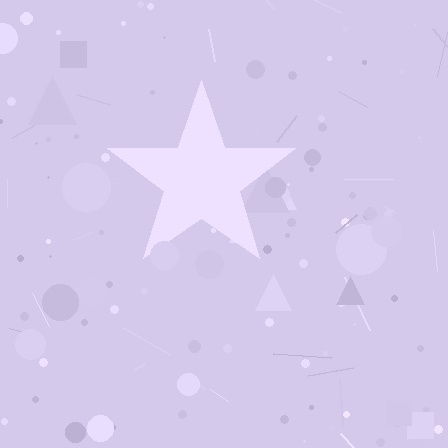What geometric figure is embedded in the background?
A star is embedded in the background.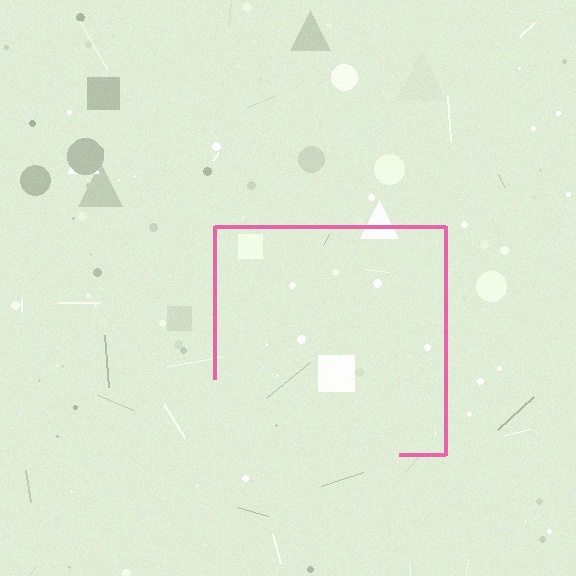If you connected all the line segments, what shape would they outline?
They would outline a square.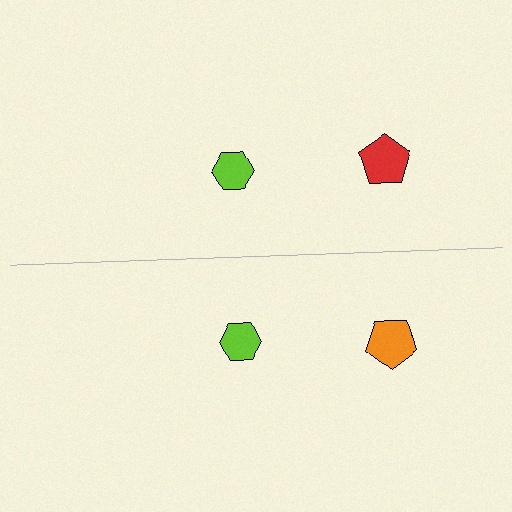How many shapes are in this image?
There are 4 shapes in this image.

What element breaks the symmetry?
The orange pentagon on the bottom side breaks the symmetry — its mirror counterpart is red.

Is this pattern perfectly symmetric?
No, the pattern is not perfectly symmetric. The orange pentagon on the bottom side breaks the symmetry — its mirror counterpart is red.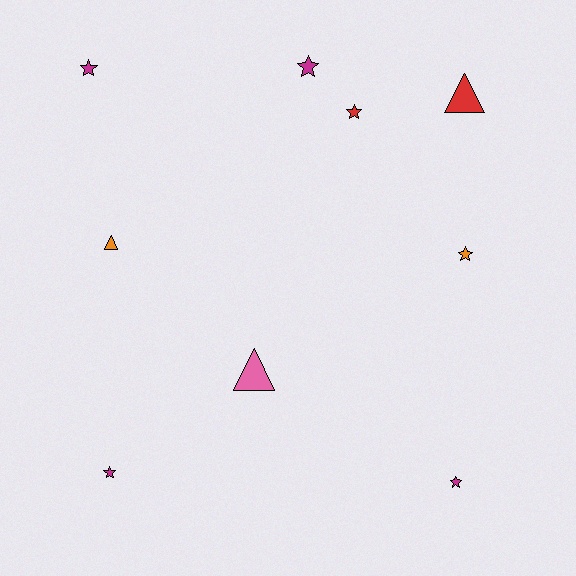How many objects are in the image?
There are 9 objects.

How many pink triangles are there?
There is 1 pink triangle.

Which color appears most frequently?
Magenta, with 4 objects.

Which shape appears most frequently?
Star, with 6 objects.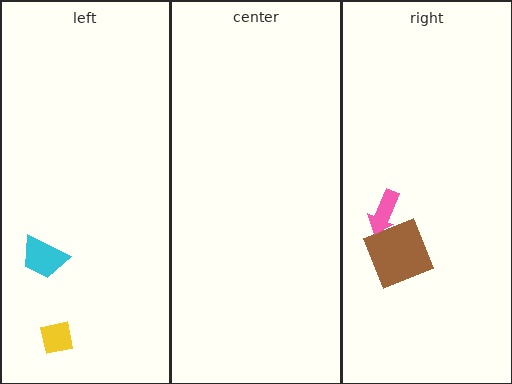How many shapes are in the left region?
2.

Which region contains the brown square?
The right region.